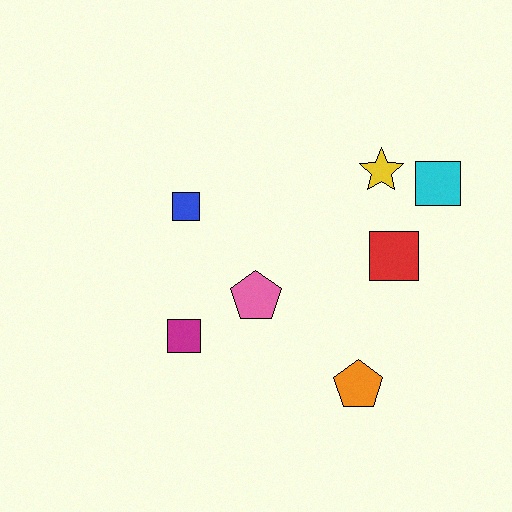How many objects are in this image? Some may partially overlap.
There are 7 objects.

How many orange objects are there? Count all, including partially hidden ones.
There is 1 orange object.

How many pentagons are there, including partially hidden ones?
There are 2 pentagons.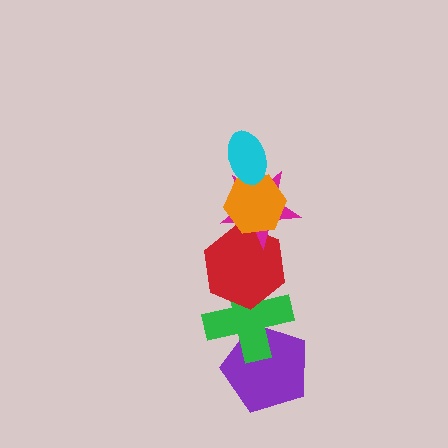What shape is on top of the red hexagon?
The magenta star is on top of the red hexagon.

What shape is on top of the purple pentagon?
The green cross is on top of the purple pentagon.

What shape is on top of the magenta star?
The orange hexagon is on top of the magenta star.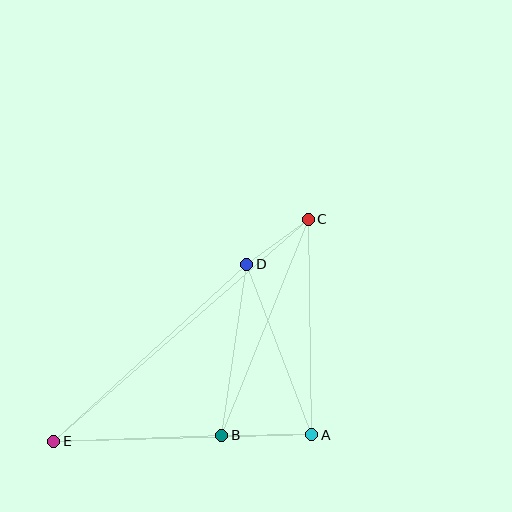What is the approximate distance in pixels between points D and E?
The distance between D and E is approximately 262 pixels.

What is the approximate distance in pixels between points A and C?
The distance between A and C is approximately 216 pixels.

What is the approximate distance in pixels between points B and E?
The distance between B and E is approximately 168 pixels.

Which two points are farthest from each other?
Points C and E are farthest from each other.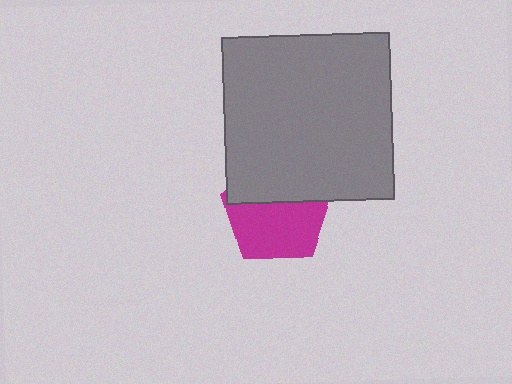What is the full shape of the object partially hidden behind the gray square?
The partially hidden object is a magenta pentagon.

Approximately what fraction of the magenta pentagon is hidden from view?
Roughly 40% of the magenta pentagon is hidden behind the gray square.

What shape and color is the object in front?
The object in front is a gray square.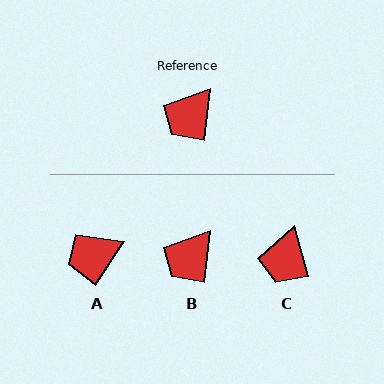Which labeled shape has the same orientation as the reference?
B.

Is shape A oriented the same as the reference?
No, it is off by about 28 degrees.